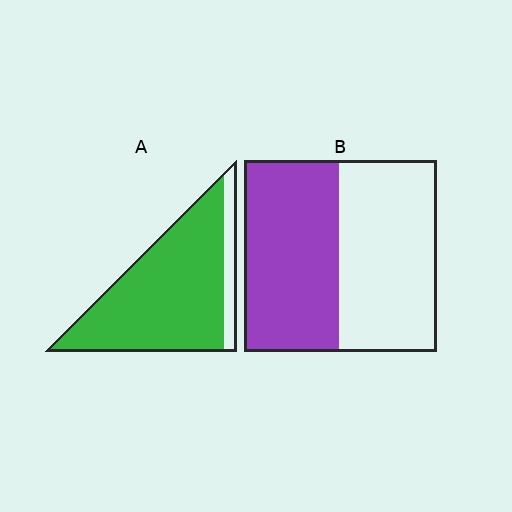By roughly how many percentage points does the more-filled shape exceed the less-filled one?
By roughly 40 percentage points (A over B).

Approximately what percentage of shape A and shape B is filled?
A is approximately 85% and B is approximately 50%.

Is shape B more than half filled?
Roughly half.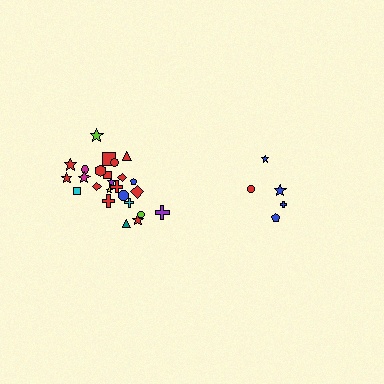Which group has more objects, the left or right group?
The left group.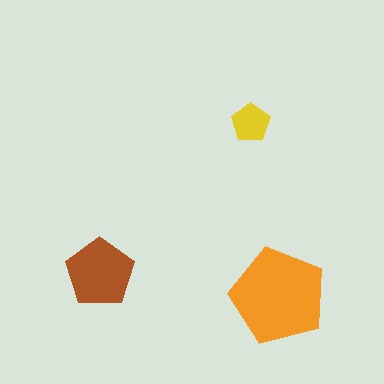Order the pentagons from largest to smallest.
the orange one, the brown one, the yellow one.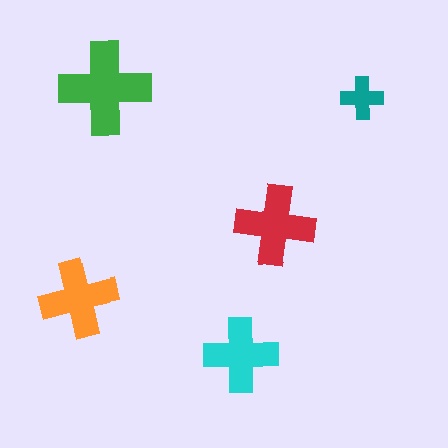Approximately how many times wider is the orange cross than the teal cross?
About 2 times wider.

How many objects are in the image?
There are 5 objects in the image.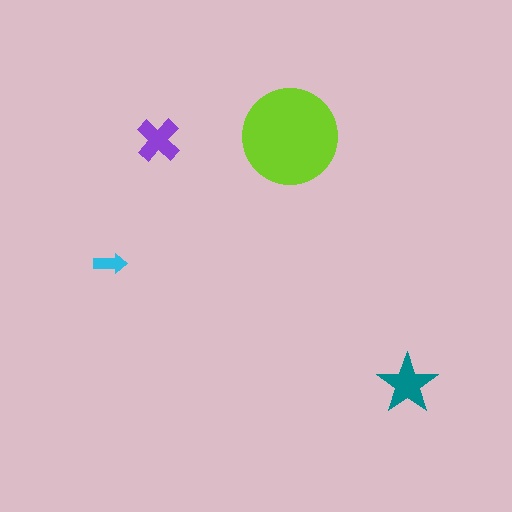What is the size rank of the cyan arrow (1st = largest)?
4th.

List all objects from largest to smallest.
The lime circle, the teal star, the purple cross, the cyan arrow.